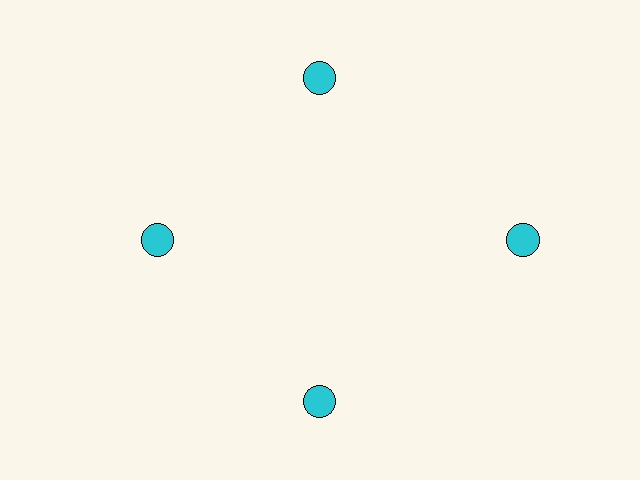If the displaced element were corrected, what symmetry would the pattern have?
It would have 4-fold rotational symmetry — the pattern would map onto itself every 90 degrees.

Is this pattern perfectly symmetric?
No. The 4 cyan circles are arranged in a ring, but one element near the 3 o'clock position is pushed outward from the center, breaking the 4-fold rotational symmetry.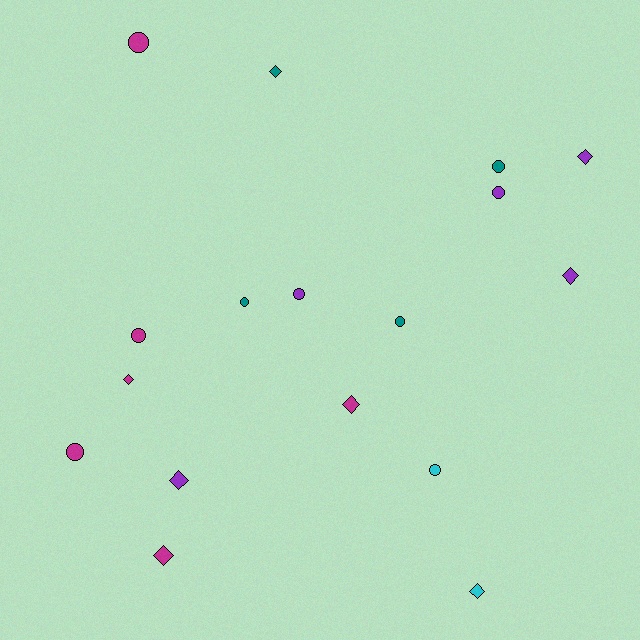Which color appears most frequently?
Magenta, with 6 objects.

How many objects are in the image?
There are 17 objects.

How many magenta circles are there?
There are 3 magenta circles.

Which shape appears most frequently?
Circle, with 9 objects.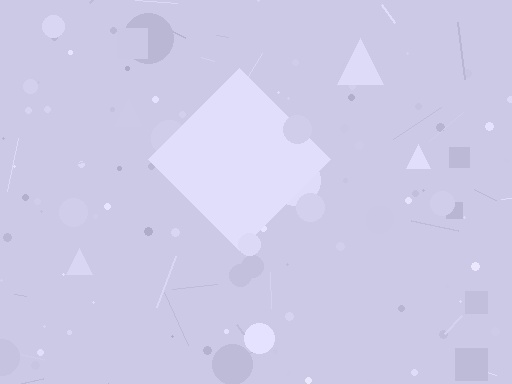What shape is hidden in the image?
A diamond is hidden in the image.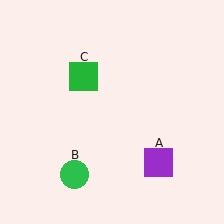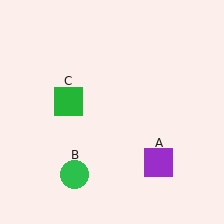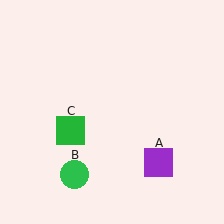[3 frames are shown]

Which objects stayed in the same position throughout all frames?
Purple square (object A) and green circle (object B) remained stationary.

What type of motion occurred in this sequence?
The green square (object C) rotated counterclockwise around the center of the scene.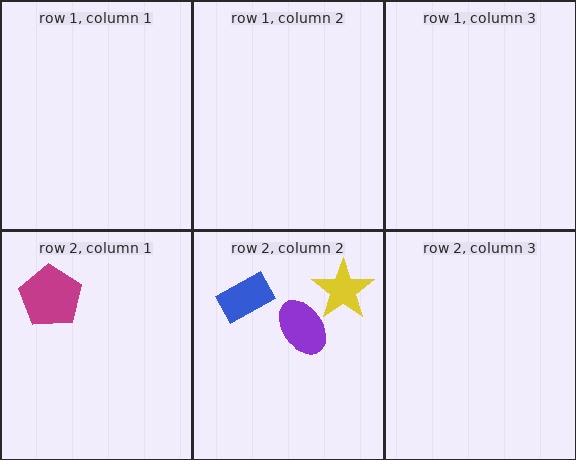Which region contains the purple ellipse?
The row 2, column 2 region.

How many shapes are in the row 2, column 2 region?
3.